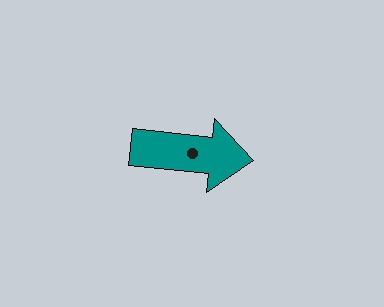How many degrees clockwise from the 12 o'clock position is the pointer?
Approximately 96 degrees.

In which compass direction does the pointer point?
East.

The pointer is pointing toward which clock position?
Roughly 3 o'clock.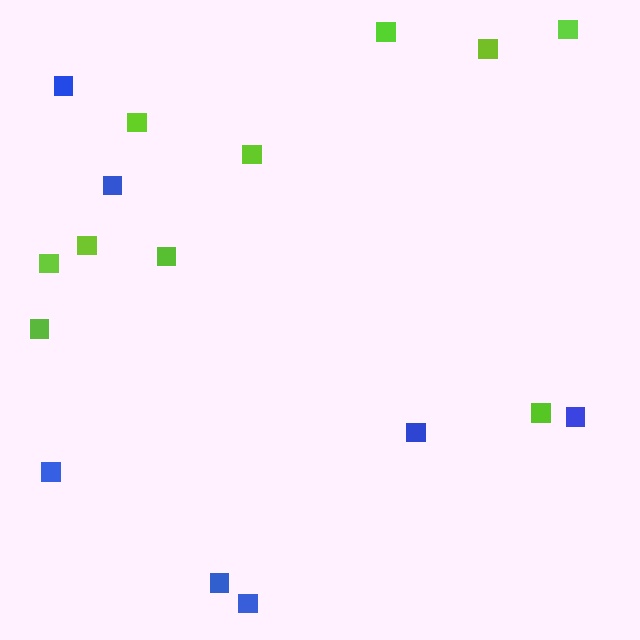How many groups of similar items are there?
There are 2 groups: one group of lime squares (10) and one group of blue squares (7).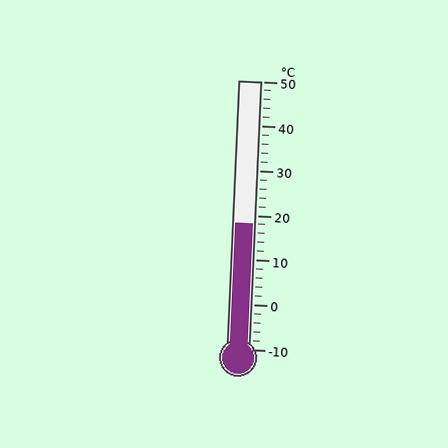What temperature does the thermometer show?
The thermometer shows approximately 18°C.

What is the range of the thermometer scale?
The thermometer scale ranges from -10°C to 50°C.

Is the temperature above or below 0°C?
The temperature is above 0°C.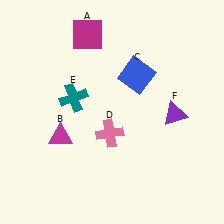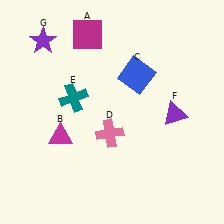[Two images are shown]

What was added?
A purple star (G) was added in Image 2.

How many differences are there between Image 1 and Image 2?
There is 1 difference between the two images.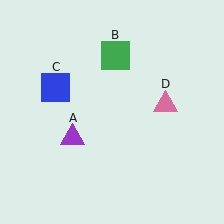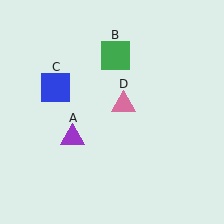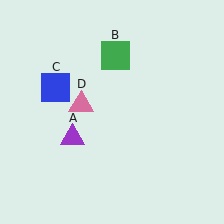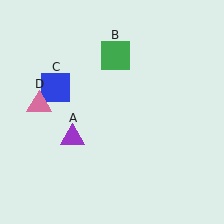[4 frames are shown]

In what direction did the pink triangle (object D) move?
The pink triangle (object D) moved left.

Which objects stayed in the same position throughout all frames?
Purple triangle (object A) and green square (object B) and blue square (object C) remained stationary.